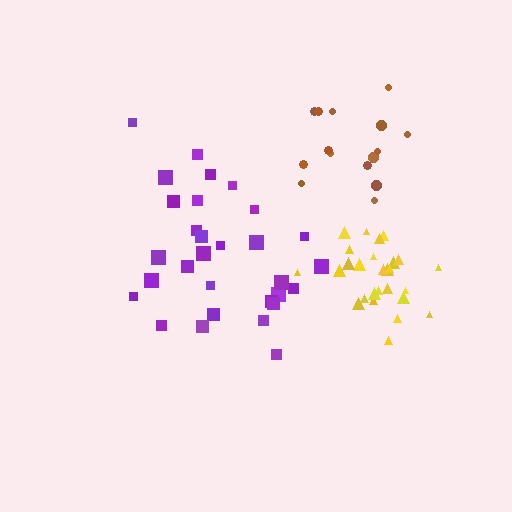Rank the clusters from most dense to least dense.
yellow, brown, purple.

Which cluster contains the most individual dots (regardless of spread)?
Purple (30).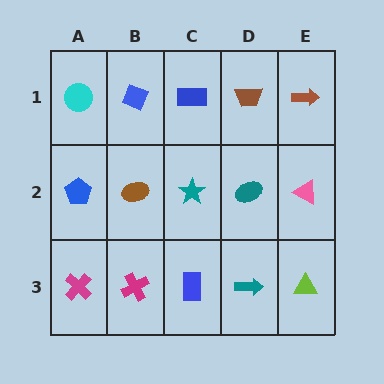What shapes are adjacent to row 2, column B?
A blue diamond (row 1, column B), a magenta cross (row 3, column B), a blue pentagon (row 2, column A), a teal star (row 2, column C).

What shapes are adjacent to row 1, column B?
A brown ellipse (row 2, column B), a cyan circle (row 1, column A), a blue rectangle (row 1, column C).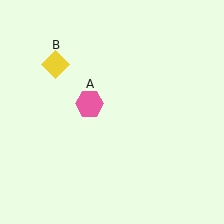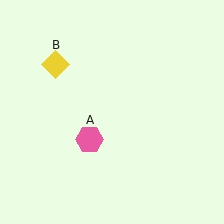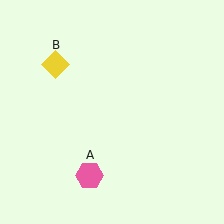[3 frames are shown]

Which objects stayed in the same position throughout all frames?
Yellow diamond (object B) remained stationary.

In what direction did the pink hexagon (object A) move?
The pink hexagon (object A) moved down.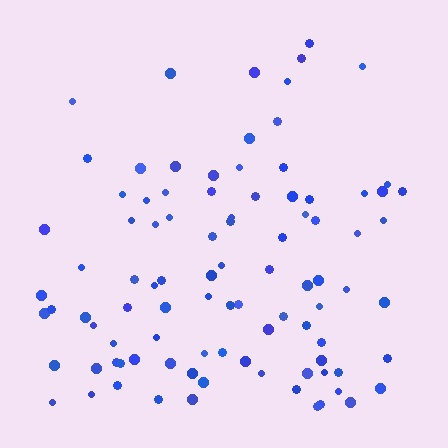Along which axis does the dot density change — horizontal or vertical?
Vertical.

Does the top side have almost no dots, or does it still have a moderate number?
Still a moderate number, just noticeably fewer than the bottom.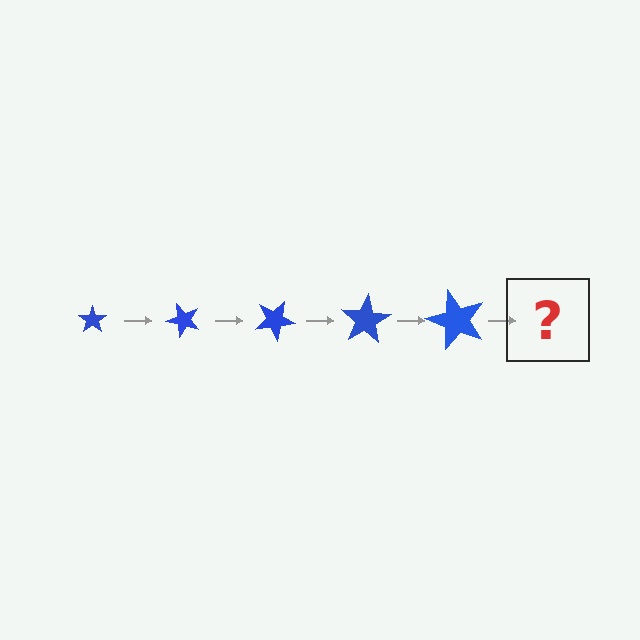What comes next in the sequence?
The next element should be a star, larger than the previous one and rotated 250 degrees from the start.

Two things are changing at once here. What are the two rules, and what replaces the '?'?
The two rules are that the star grows larger each step and it rotates 50 degrees each step. The '?' should be a star, larger than the previous one and rotated 250 degrees from the start.